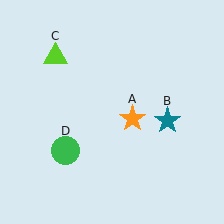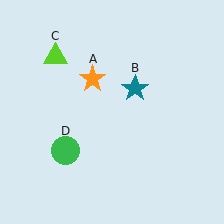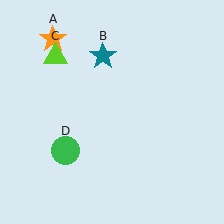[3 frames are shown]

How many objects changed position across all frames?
2 objects changed position: orange star (object A), teal star (object B).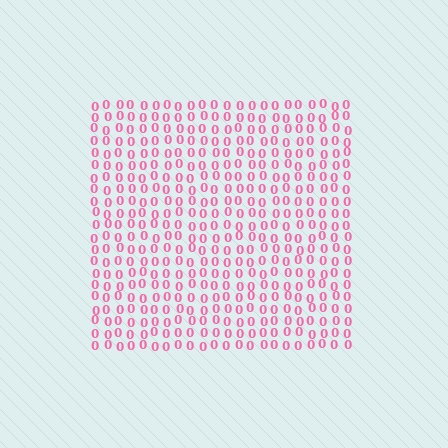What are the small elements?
The small elements are digit 0's.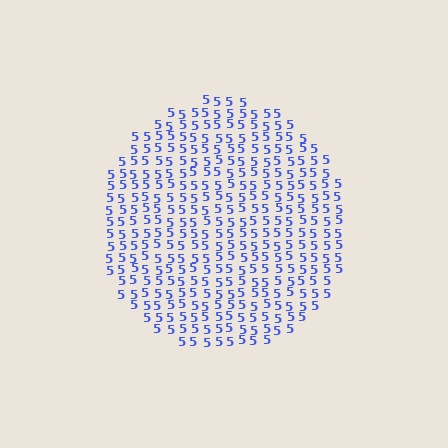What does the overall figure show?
The overall figure shows a circle.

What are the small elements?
The small elements are digit 5's.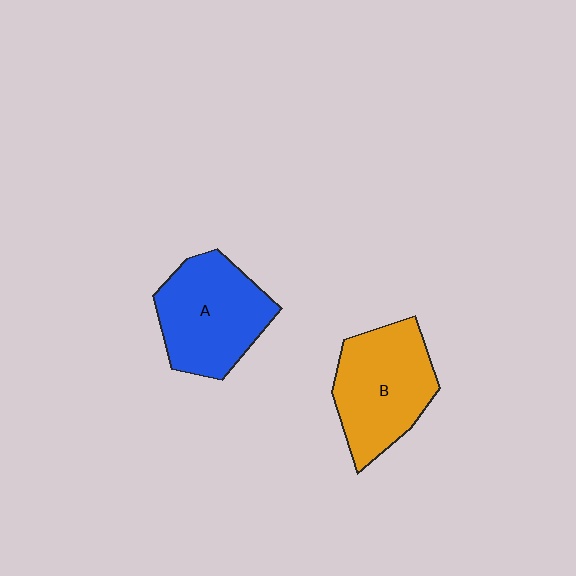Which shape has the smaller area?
Shape A (blue).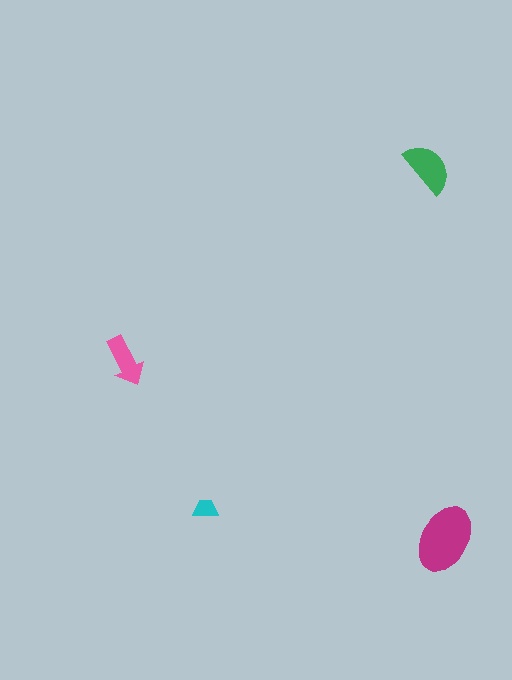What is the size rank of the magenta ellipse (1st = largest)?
1st.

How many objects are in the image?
There are 4 objects in the image.